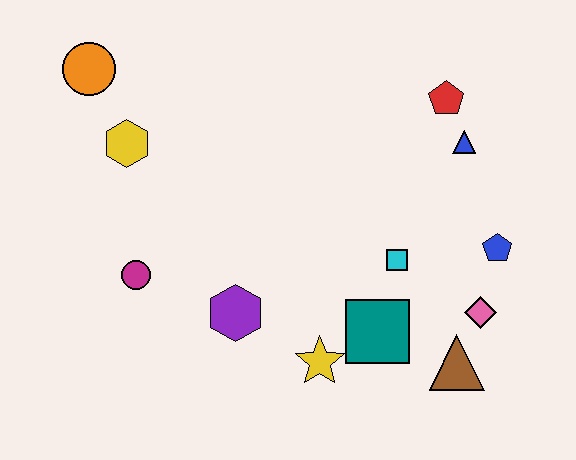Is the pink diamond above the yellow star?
Yes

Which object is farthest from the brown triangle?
The orange circle is farthest from the brown triangle.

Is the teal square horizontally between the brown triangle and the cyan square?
No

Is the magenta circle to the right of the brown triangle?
No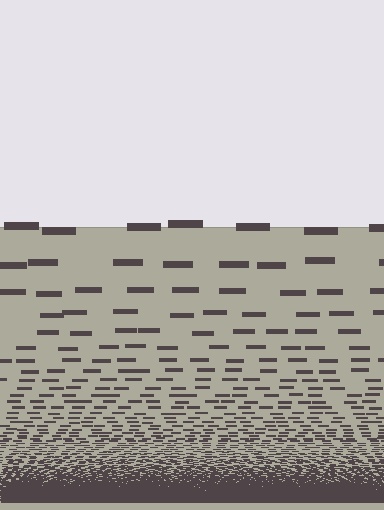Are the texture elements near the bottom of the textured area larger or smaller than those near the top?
Smaller. The gradient is inverted — elements near the bottom are smaller and denser.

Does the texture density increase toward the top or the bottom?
Density increases toward the bottom.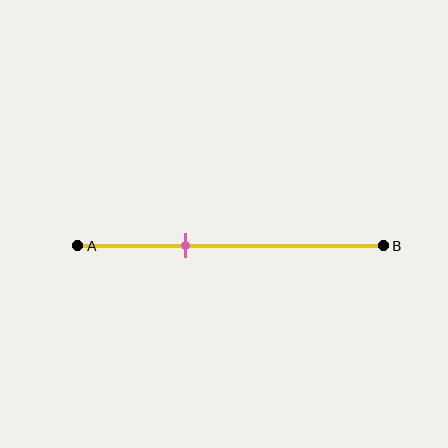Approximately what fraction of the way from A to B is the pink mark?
The pink mark is approximately 35% of the way from A to B.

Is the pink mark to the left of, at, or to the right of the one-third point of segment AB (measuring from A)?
The pink mark is approximately at the one-third point of segment AB.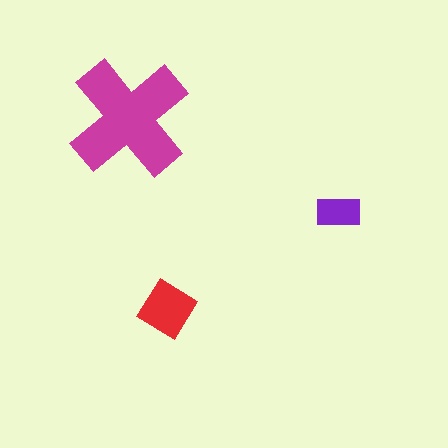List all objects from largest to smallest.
The magenta cross, the red diamond, the purple rectangle.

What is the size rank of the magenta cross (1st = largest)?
1st.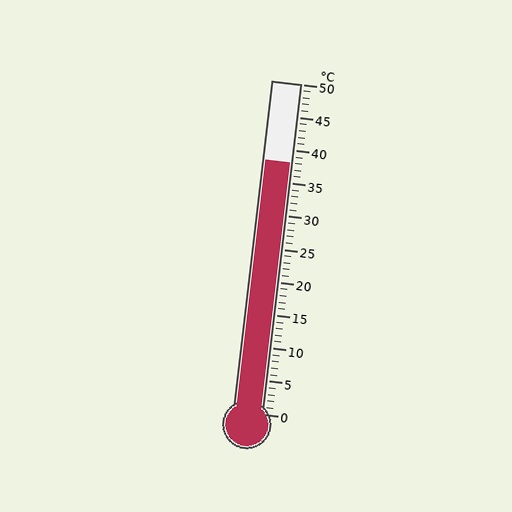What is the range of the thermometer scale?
The thermometer scale ranges from 0°C to 50°C.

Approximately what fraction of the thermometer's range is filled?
The thermometer is filled to approximately 75% of its range.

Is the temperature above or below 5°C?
The temperature is above 5°C.